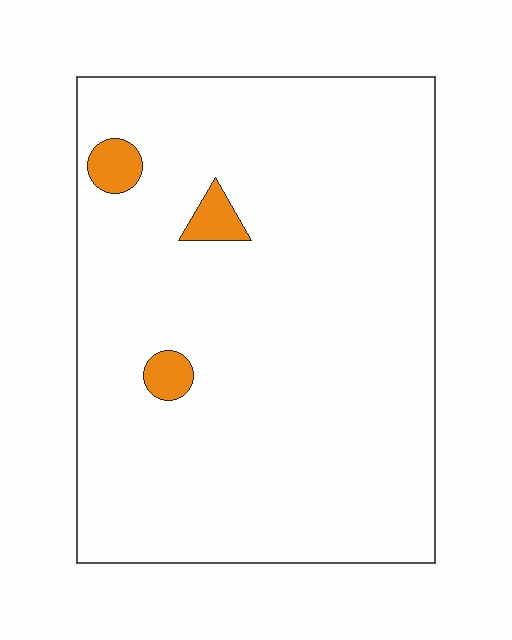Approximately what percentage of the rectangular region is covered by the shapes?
Approximately 5%.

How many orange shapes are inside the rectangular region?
3.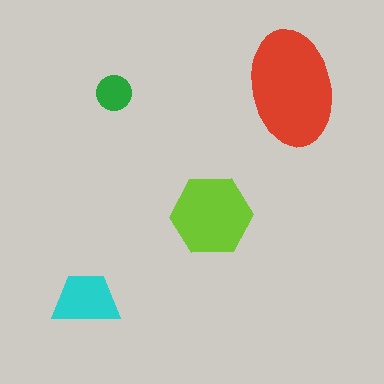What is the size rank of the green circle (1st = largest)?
4th.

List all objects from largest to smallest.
The red ellipse, the lime hexagon, the cyan trapezoid, the green circle.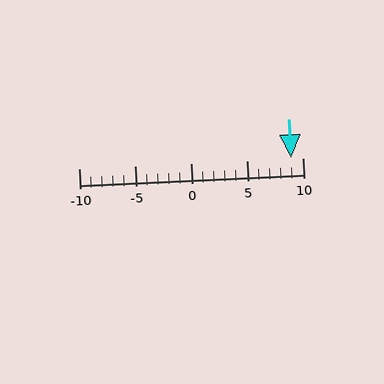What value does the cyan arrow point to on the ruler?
The cyan arrow points to approximately 9.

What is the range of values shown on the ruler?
The ruler shows values from -10 to 10.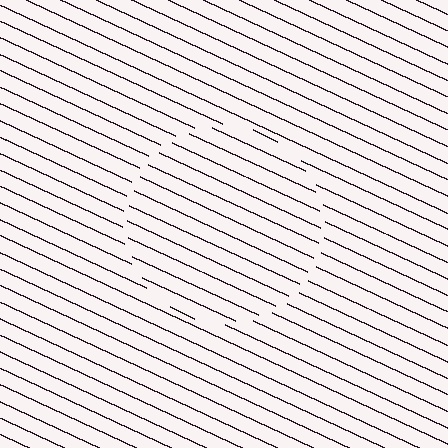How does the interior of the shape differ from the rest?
The interior of the shape contains the same grating, shifted by half a period — the contour is defined by the phase discontinuity where line-ends from the inner and outer gratings abut.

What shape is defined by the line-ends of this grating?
An illusory circle. The interior of the shape contains the same grating, shifted by half a period — the contour is defined by the phase discontinuity where line-ends from the inner and outer gratings abut.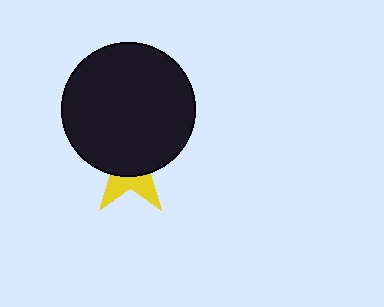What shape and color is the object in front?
The object in front is a black circle.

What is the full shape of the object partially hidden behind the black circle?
The partially hidden object is a yellow star.